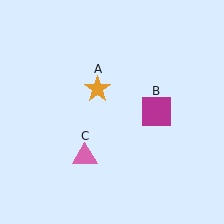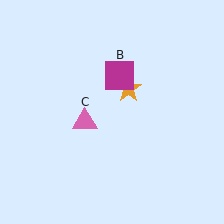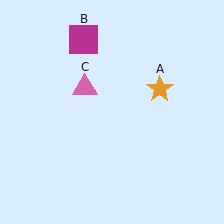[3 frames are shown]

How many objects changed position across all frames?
3 objects changed position: orange star (object A), magenta square (object B), pink triangle (object C).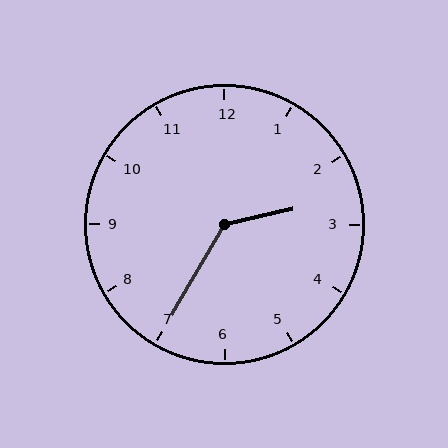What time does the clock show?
2:35.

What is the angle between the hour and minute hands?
Approximately 132 degrees.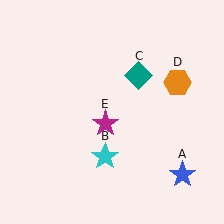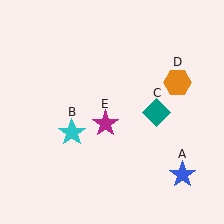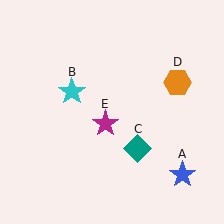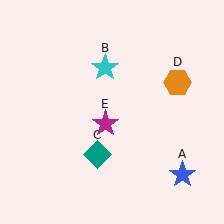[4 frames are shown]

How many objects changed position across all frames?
2 objects changed position: cyan star (object B), teal diamond (object C).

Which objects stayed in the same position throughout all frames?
Blue star (object A) and orange hexagon (object D) and magenta star (object E) remained stationary.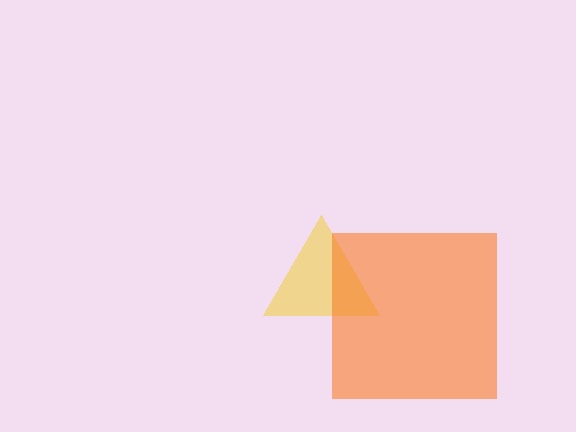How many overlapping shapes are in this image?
There are 2 overlapping shapes in the image.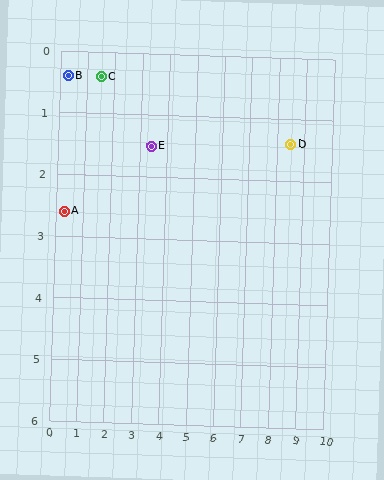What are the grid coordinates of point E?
Point E is at approximately (3.4, 1.5).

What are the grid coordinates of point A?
Point A is at approximately (0.3, 2.6).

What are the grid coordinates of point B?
Point B is at approximately (0.3, 0.4).